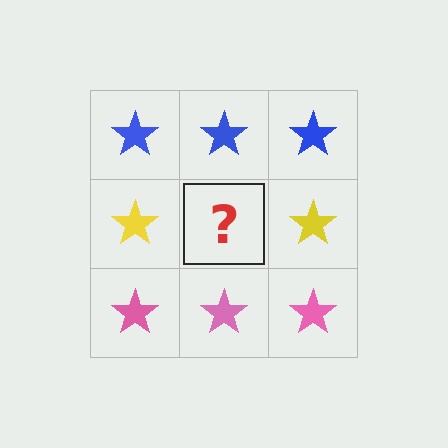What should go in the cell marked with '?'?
The missing cell should contain a yellow star.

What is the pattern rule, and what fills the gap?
The rule is that each row has a consistent color. The gap should be filled with a yellow star.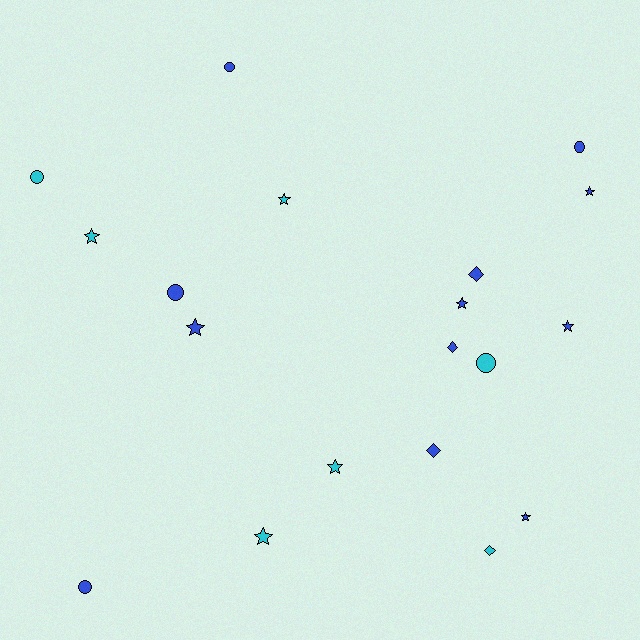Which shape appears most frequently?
Star, with 9 objects.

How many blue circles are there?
There are 4 blue circles.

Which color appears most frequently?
Blue, with 12 objects.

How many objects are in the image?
There are 19 objects.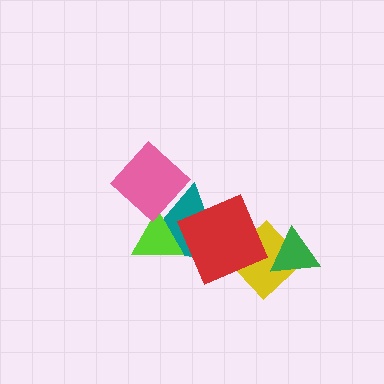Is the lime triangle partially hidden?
Yes, it is partially covered by another shape.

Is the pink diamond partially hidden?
No, no other shape covers it.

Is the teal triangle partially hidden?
Yes, it is partially covered by another shape.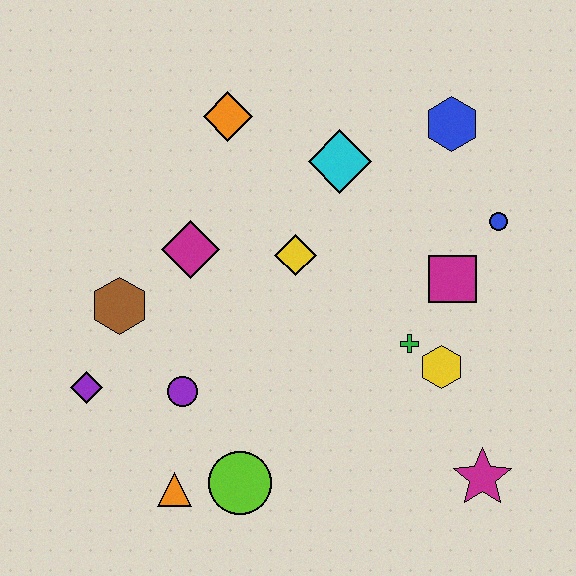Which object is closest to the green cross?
The yellow hexagon is closest to the green cross.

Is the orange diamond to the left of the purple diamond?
No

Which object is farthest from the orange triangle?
The blue hexagon is farthest from the orange triangle.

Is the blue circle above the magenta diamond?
Yes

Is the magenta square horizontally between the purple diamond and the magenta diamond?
No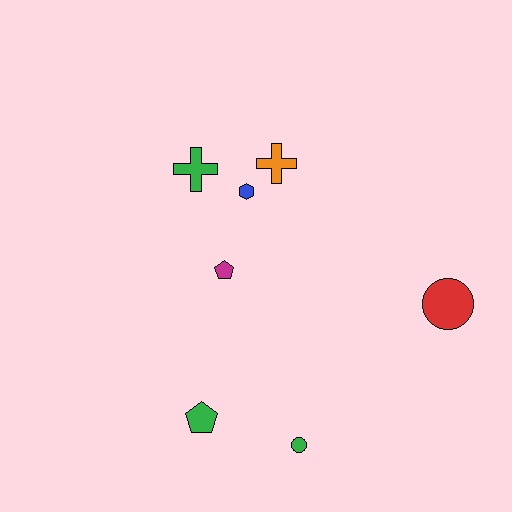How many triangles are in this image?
There are no triangles.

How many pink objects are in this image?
There are no pink objects.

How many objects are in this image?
There are 7 objects.